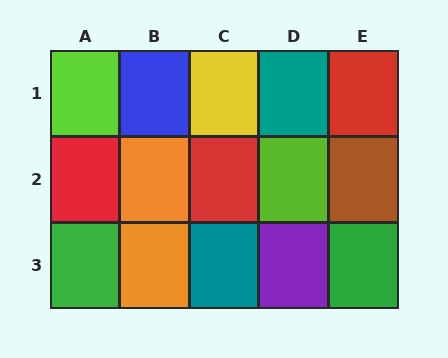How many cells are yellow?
1 cell is yellow.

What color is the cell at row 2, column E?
Brown.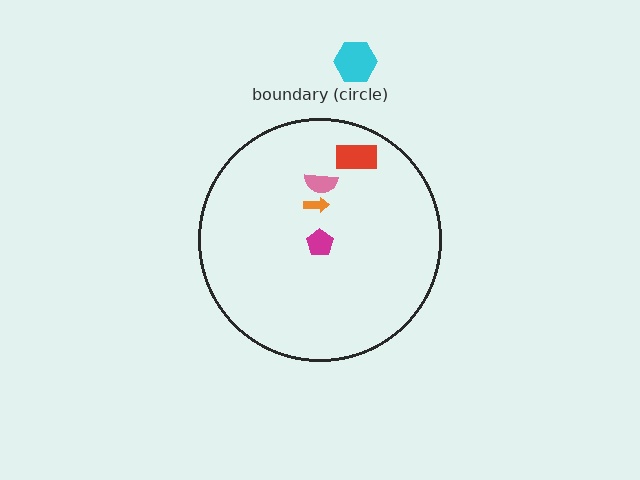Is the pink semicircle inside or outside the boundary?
Inside.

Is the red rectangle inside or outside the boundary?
Inside.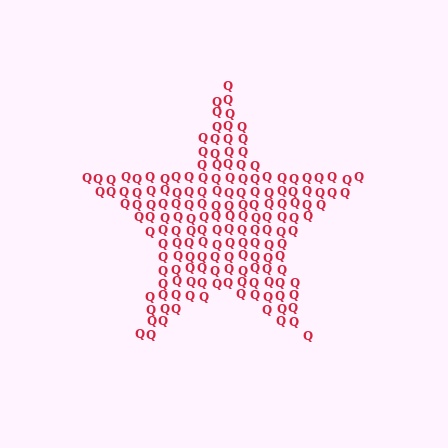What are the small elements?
The small elements are letter Q's.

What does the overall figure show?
The overall figure shows a star.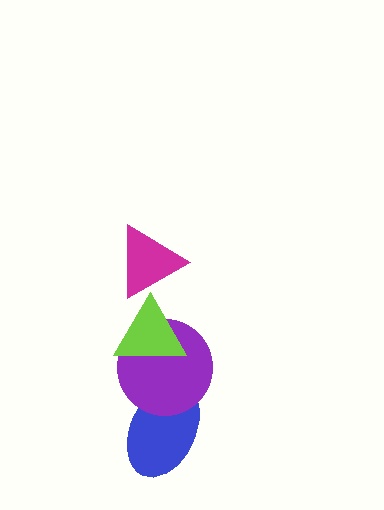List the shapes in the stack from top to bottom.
From top to bottom: the magenta triangle, the lime triangle, the purple circle, the blue ellipse.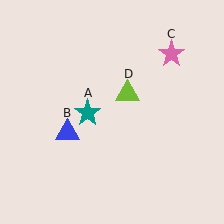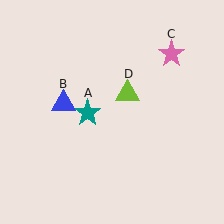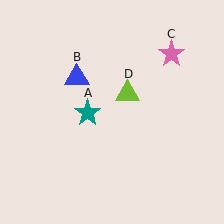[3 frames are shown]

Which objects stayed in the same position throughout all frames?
Teal star (object A) and pink star (object C) and lime triangle (object D) remained stationary.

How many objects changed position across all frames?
1 object changed position: blue triangle (object B).